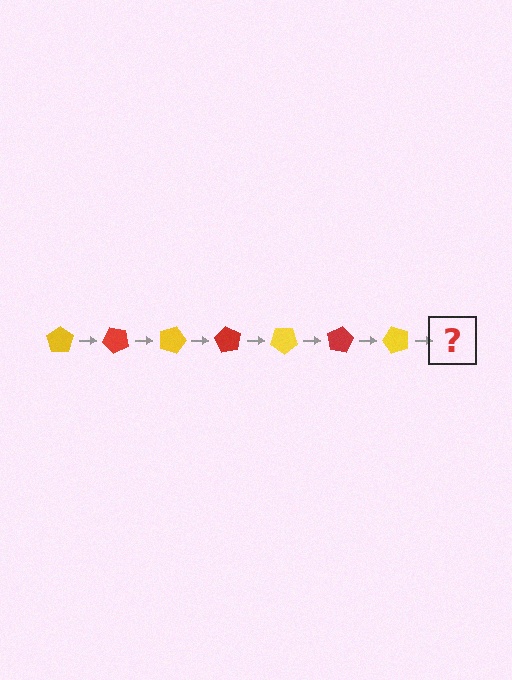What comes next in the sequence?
The next element should be a red pentagon, rotated 315 degrees from the start.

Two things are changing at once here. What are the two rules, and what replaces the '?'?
The two rules are that it rotates 45 degrees each step and the color cycles through yellow and red. The '?' should be a red pentagon, rotated 315 degrees from the start.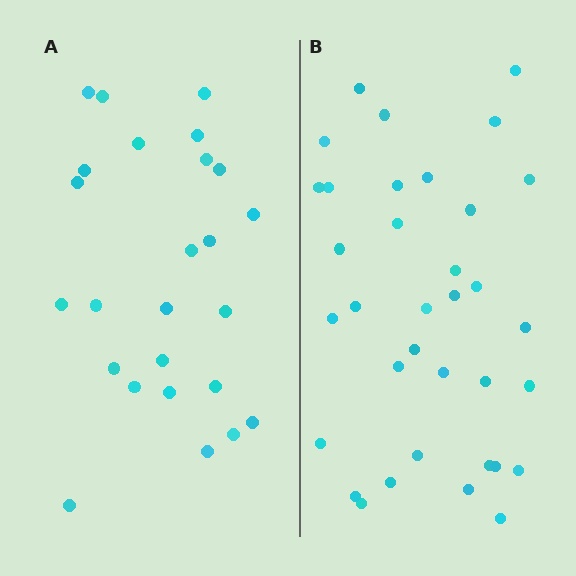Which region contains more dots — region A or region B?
Region B (the right region) has more dots.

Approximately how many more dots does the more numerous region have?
Region B has roughly 10 or so more dots than region A.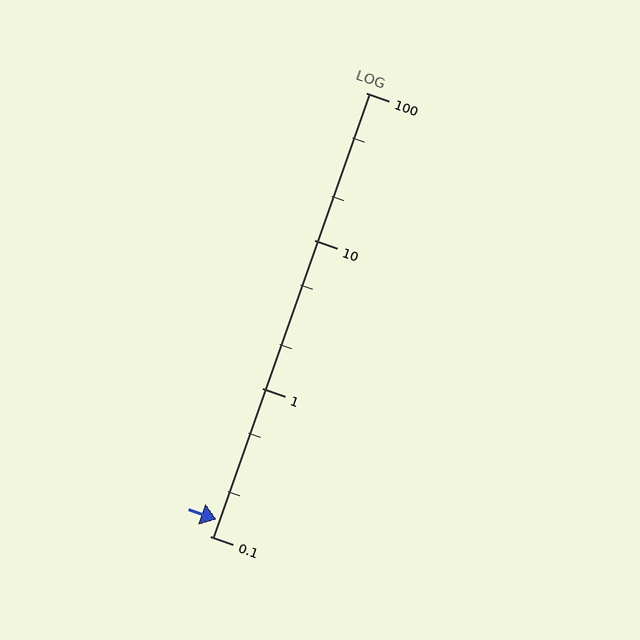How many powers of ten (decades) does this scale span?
The scale spans 3 decades, from 0.1 to 100.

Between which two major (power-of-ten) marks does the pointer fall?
The pointer is between 0.1 and 1.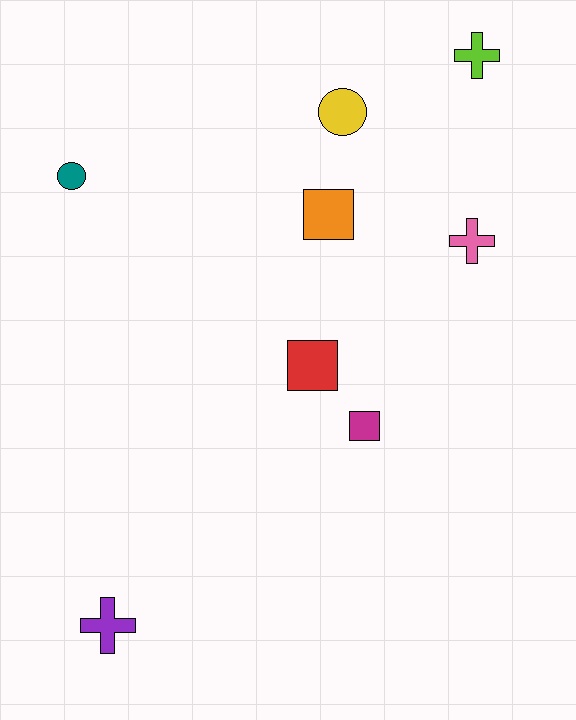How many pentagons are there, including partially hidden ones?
There are no pentagons.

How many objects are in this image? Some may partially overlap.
There are 8 objects.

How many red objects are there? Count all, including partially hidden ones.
There is 1 red object.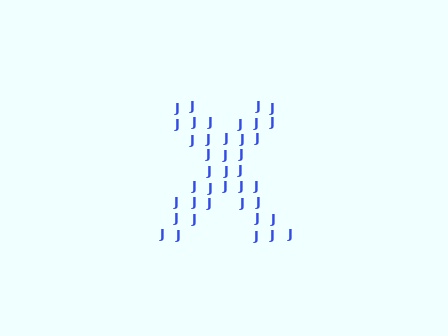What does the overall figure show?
The overall figure shows the letter X.